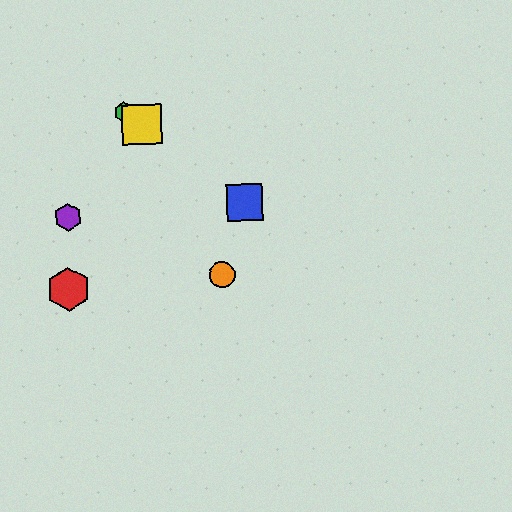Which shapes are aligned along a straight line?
The blue square, the green hexagon, the yellow square are aligned along a straight line.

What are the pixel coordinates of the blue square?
The blue square is at (245, 202).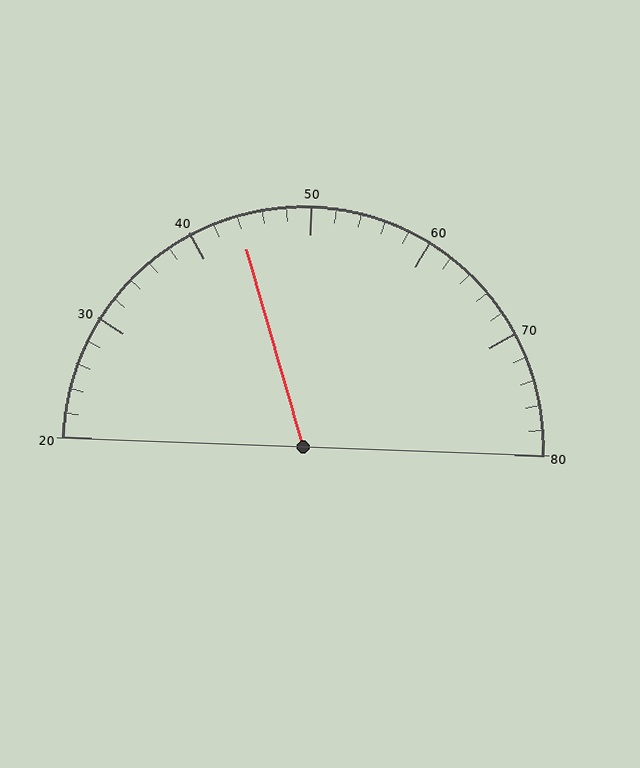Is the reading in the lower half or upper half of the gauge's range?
The reading is in the lower half of the range (20 to 80).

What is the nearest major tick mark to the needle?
The nearest major tick mark is 40.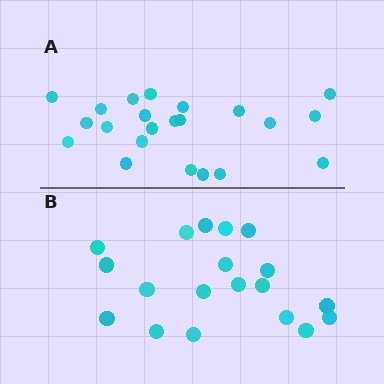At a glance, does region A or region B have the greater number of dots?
Region A (the top region) has more dots.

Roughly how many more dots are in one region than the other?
Region A has just a few more — roughly 2 or 3 more dots than region B.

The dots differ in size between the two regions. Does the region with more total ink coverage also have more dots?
No. Region B has more total ink coverage because its dots are larger, but region A actually contains more individual dots. Total area can be misleading — the number of items is what matters here.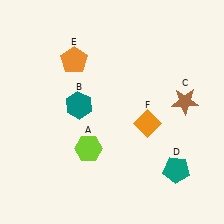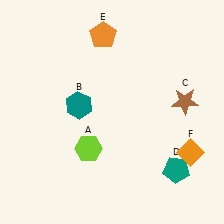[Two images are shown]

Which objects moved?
The objects that moved are: the orange pentagon (E), the orange diamond (F).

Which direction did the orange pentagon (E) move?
The orange pentagon (E) moved right.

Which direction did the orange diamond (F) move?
The orange diamond (F) moved right.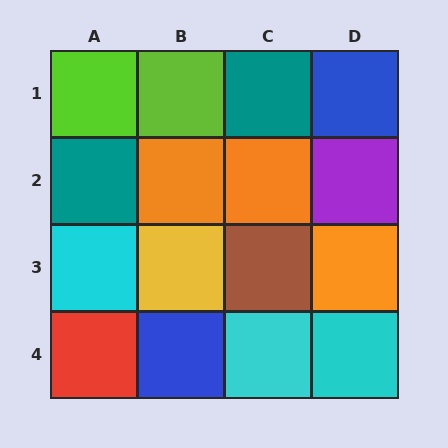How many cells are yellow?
1 cell is yellow.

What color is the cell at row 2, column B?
Orange.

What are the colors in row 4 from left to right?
Red, blue, cyan, cyan.